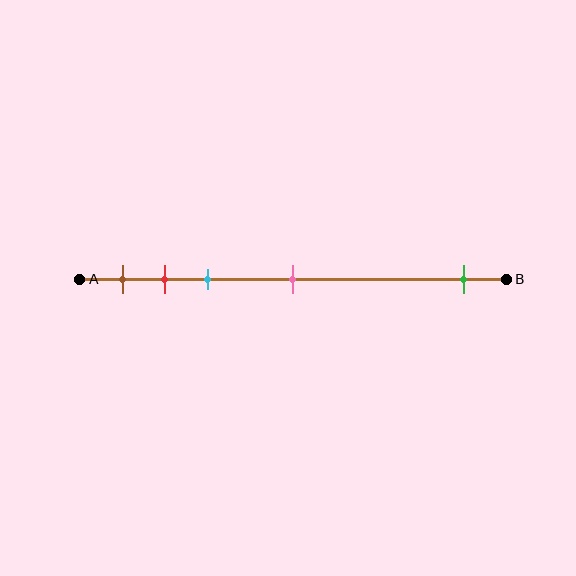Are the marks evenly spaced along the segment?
No, the marks are not evenly spaced.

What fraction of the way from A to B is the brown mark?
The brown mark is approximately 10% (0.1) of the way from A to B.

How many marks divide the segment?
There are 5 marks dividing the segment.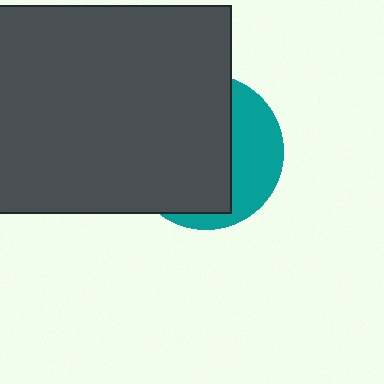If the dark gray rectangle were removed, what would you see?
You would see the complete teal circle.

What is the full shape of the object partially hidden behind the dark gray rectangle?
The partially hidden object is a teal circle.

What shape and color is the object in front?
The object in front is a dark gray rectangle.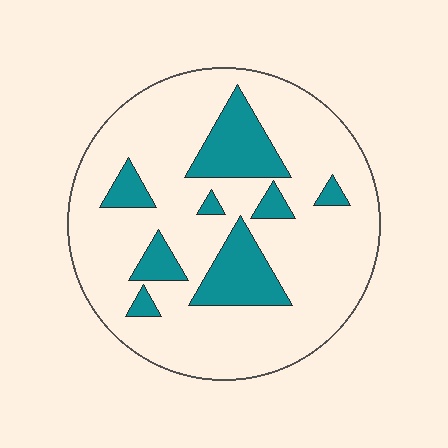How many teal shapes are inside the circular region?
8.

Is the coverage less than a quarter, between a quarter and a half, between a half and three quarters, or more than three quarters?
Less than a quarter.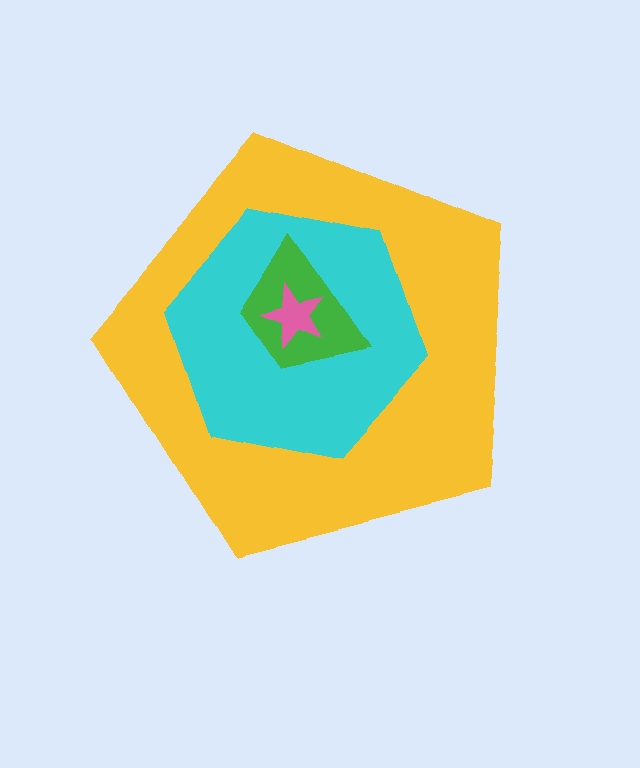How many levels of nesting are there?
4.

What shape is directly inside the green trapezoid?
The pink star.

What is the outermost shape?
The yellow pentagon.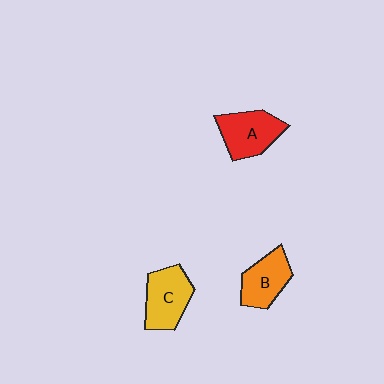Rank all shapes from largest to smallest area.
From largest to smallest: C (yellow), A (red), B (orange).